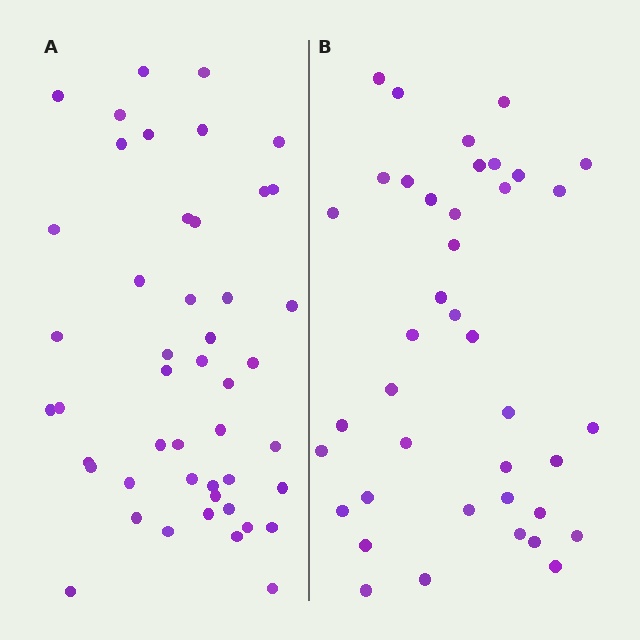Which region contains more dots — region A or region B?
Region A (the left region) has more dots.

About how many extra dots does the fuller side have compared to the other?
Region A has roughly 8 or so more dots than region B.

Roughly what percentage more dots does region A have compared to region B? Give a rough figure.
About 20% more.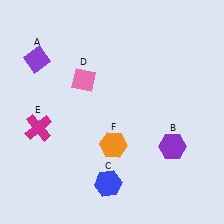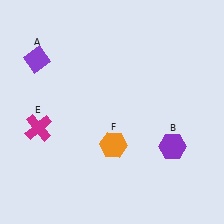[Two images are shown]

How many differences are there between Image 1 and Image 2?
There are 2 differences between the two images.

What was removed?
The blue hexagon (C), the pink diamond (D) were removed in Image 2.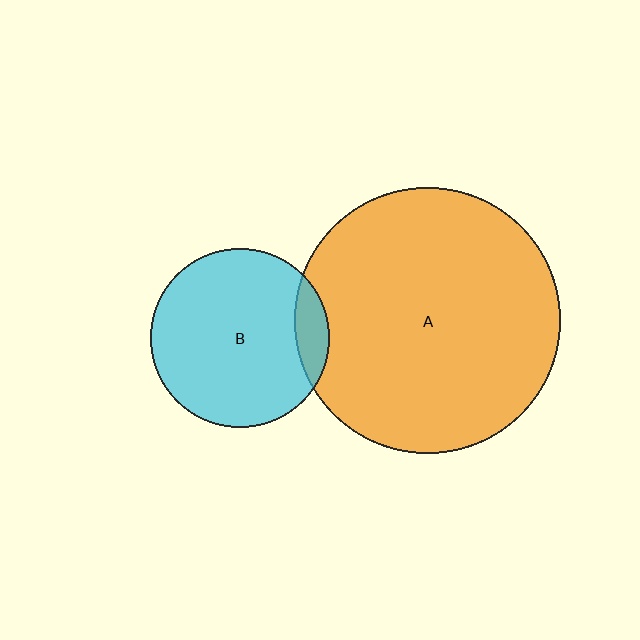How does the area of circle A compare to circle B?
Approximately 2.2 times.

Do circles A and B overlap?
Yes.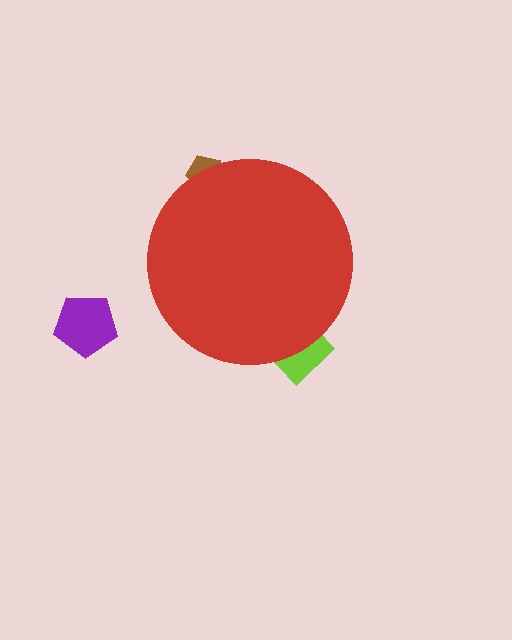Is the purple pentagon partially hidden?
No, the purple pentagon is fully visible.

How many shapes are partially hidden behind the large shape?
2 shapes are partially hidden.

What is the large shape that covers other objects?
A red circle.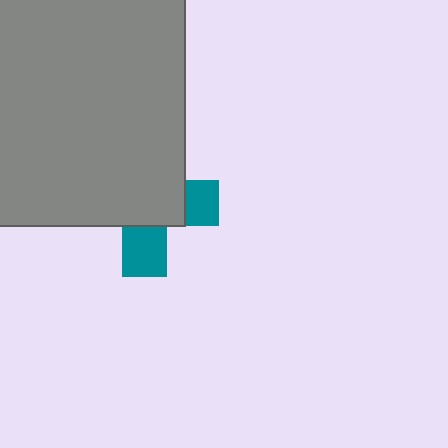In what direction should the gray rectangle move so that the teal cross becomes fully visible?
The gray rectangle should move up. That is the shortest direction to clear the overlap and leave the teal cross fully visible.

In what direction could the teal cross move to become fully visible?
The teal cross could move down. That would shift it out from behind the gray rectangle entirely.